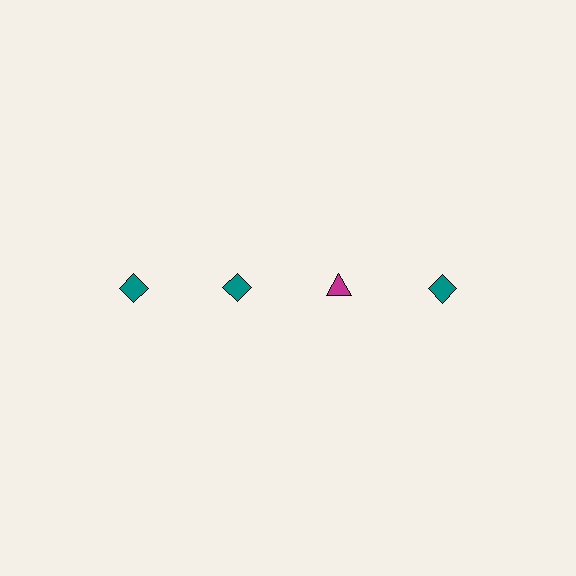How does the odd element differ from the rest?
It differs in both color (magenta instead of teal) and shape (triangle instead of diamond).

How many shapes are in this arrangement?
There are 4 shapes arranged in a grid pattern.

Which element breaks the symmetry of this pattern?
The magenta triangle in the top row, center column breaks the symmetry. All other shapes are teal diamonds.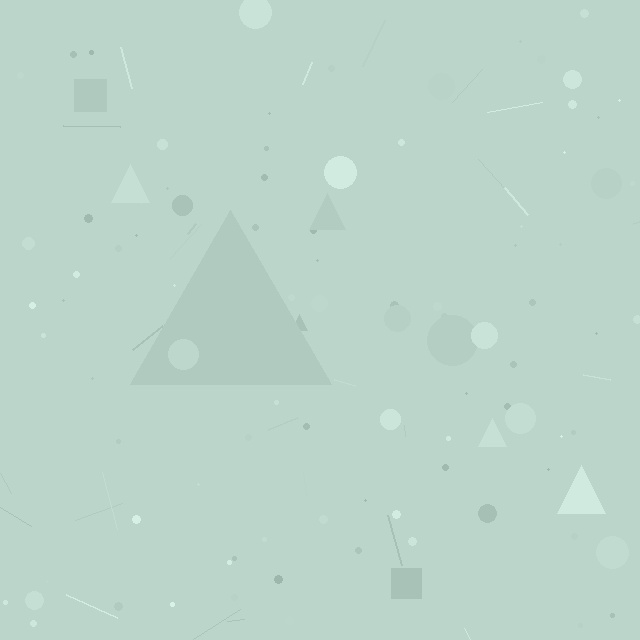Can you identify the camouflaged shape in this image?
The camouflaged shape is a triangle.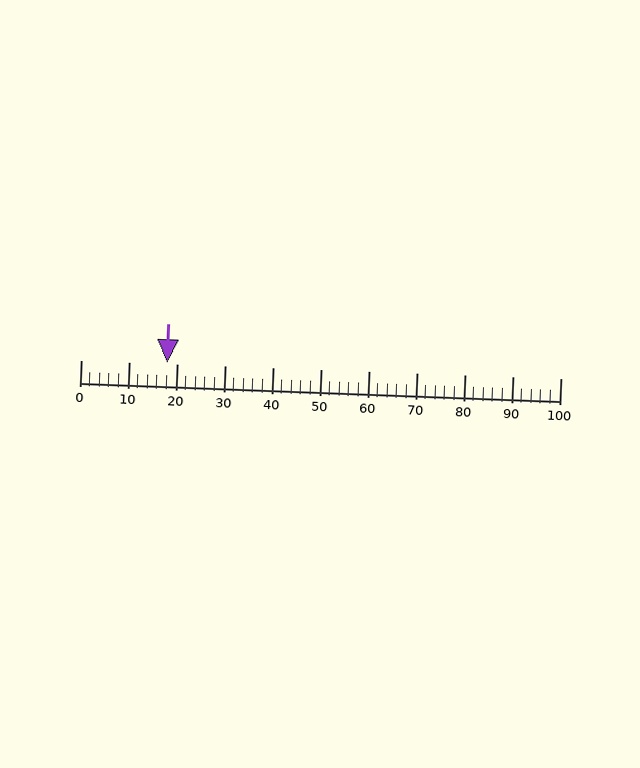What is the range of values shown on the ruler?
The ruler shows values from 0 to 100.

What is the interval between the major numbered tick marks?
The major tick marks are spaced 10 units apart.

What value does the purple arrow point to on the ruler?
The purple arrow points to approximately 18.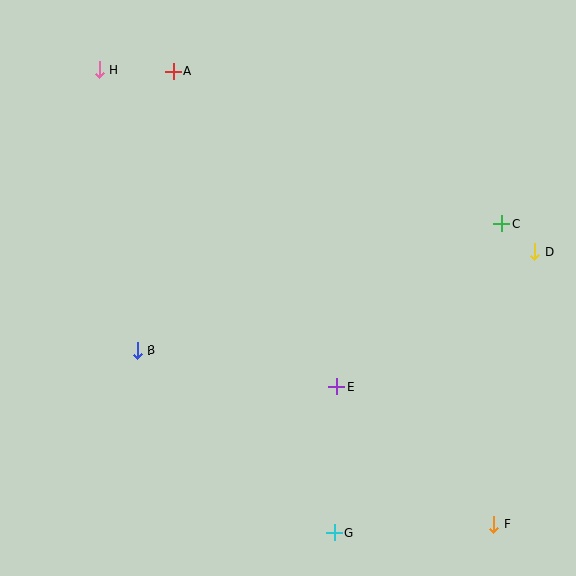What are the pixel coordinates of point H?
Point H is at (99, 69).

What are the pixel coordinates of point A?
Point A is at (173, 72).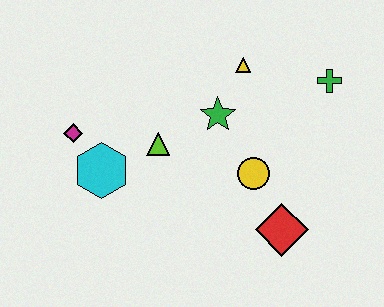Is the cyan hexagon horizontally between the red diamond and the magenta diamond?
Yes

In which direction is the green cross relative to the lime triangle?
The green cross is to the right of the lime triangle.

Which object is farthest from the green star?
The magenta diamond is farthest from the green star.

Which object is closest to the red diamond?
The yellow circle is closest to the red diamond.